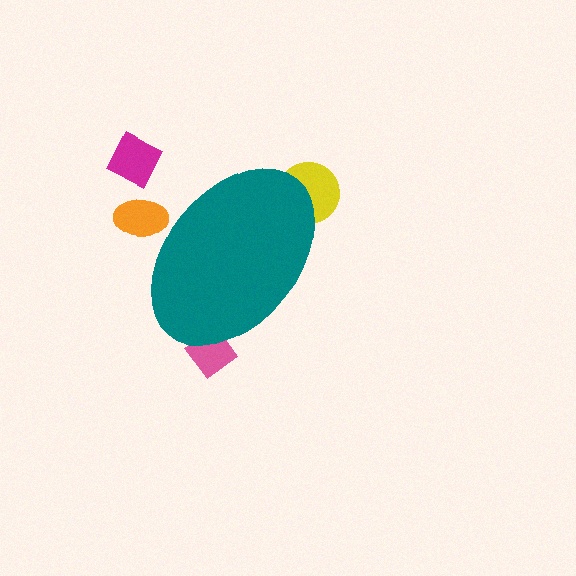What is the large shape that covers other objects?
A teal ellipse.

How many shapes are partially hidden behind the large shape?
3 shapes are partially hidden.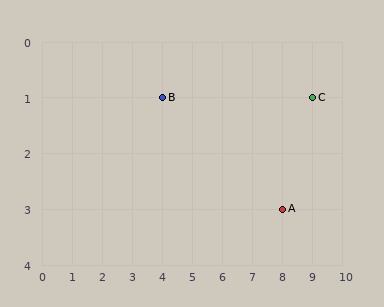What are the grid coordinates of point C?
Point C is at grid coordinates (9, 1).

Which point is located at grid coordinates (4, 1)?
Point B is at (4, 1).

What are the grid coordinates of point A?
Point A is at grid coordinates (8, 3).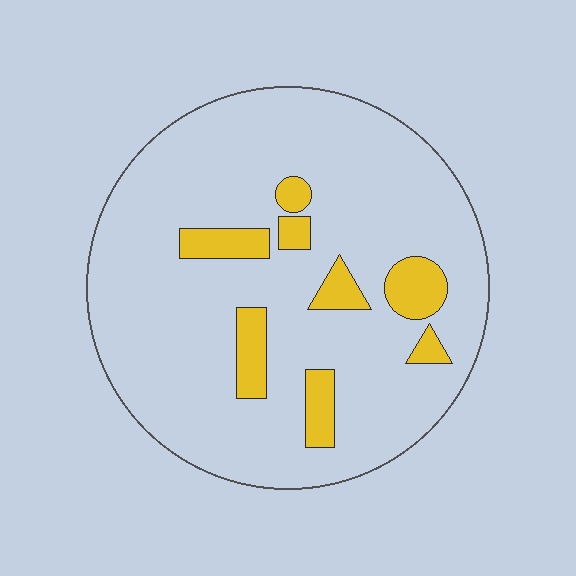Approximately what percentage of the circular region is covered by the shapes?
Approximately 15%.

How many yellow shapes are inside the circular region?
8.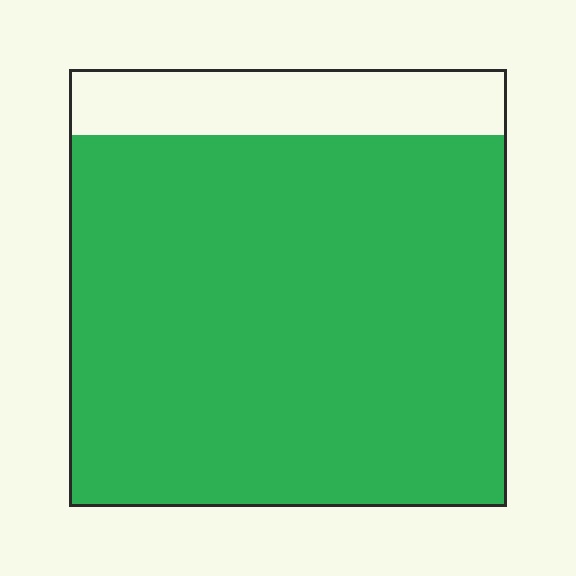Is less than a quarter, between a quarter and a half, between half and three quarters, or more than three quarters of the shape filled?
More than three quarters.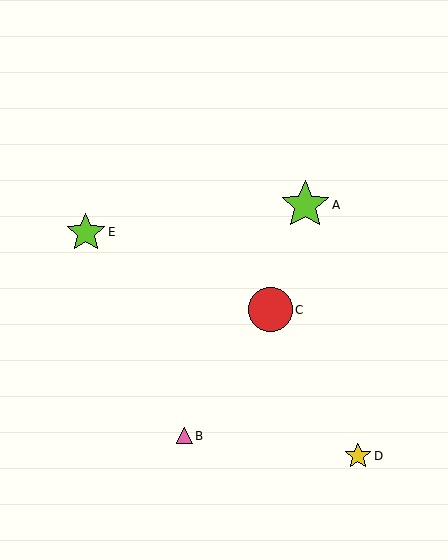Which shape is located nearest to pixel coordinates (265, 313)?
The red circle (labeled C) at (271, 310) is nearest to that location.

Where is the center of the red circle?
The center of the red circle is at (271, 310).